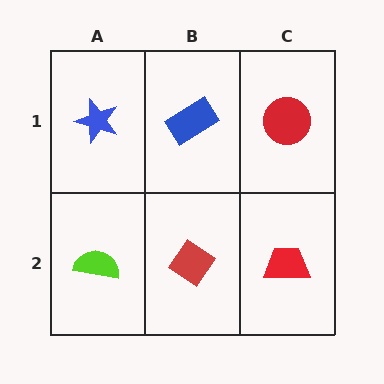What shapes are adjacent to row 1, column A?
A lime semicircle (row 2, column A), a blue rectangle (row 1, column B).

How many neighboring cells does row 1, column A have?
2.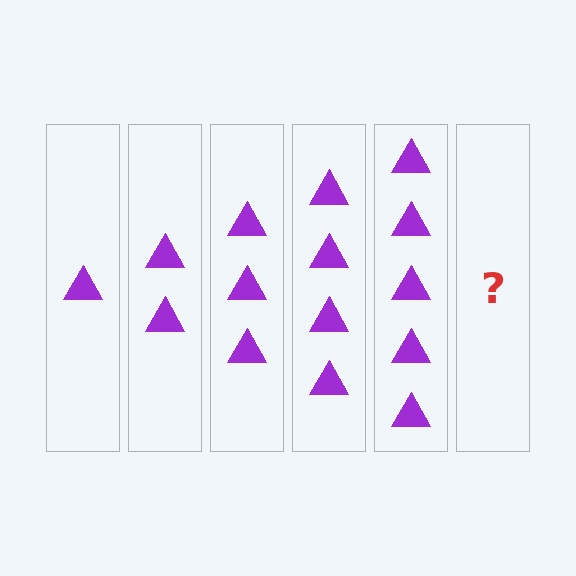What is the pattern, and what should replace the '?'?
The pattern is that each step adds one more triangle. The '?' should be 6 triangles.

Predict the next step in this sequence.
The next step is 6 triangles.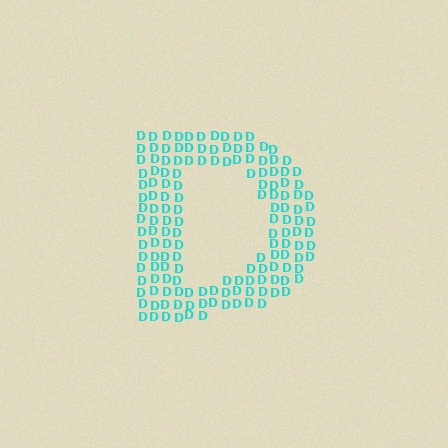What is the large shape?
The large shape is the letter D.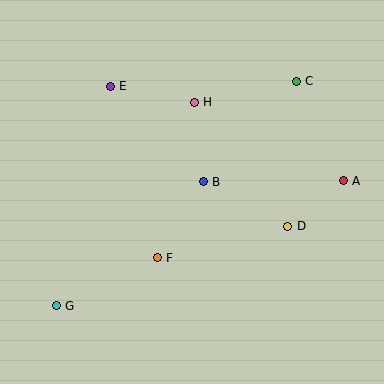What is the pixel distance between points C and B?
The distance between C and B is 137 pixels.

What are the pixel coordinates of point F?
Point F is at (157, 258).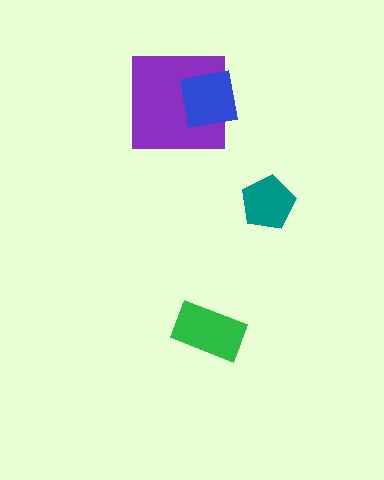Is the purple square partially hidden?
Yes, it is partially covered by another shape.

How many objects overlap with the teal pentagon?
0 objects overlap with the teal pentagon.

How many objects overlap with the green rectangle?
0 objects overlap with the green rectangle.